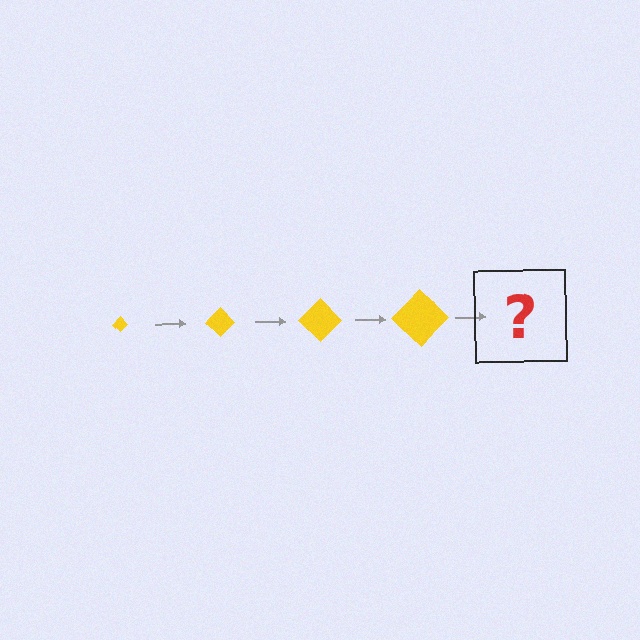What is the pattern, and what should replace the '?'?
The pattern is that the diamond gets progressively larger each step. The '?' should be a yellow diamond, larger than the previous one.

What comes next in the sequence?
The next element should be a yellow diamond, larger than the previous one.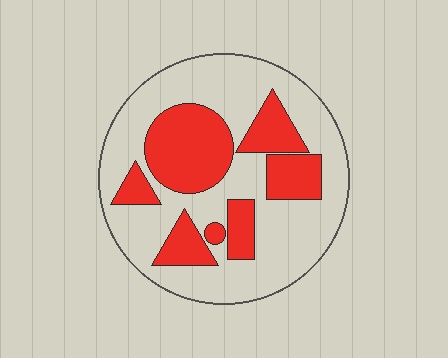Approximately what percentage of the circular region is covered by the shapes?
Approximately 35%.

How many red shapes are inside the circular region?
7.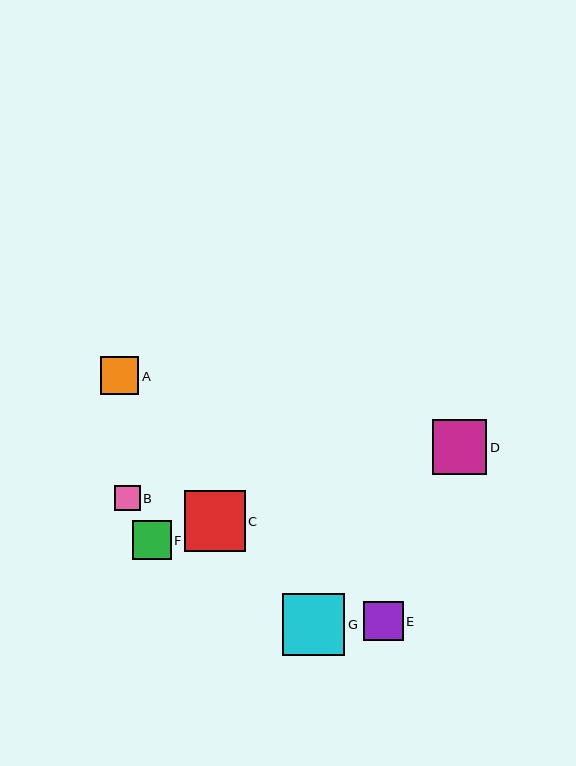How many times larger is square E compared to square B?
Square E is approximately 1.5 times the size of square B.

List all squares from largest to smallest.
From largest to smallest: G, C, D, E, F, A, B.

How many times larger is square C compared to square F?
Square C is approximately 1.6 times the size of square F.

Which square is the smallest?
Square B is the smallest with a size of approximately 26 pixels.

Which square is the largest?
Square G is the largest with a size of approximately 63 pixels.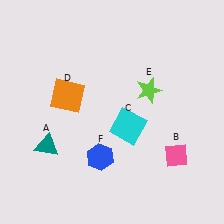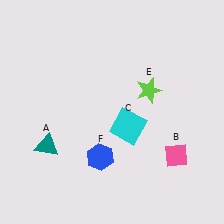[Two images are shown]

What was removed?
The orange square (D) was removed in Image 2.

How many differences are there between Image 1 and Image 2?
There is 1 difference between the two images.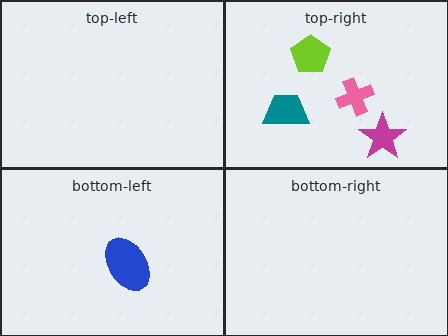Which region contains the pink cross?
The top-right region.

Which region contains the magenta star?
The top-right region.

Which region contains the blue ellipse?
The bottom-left region.